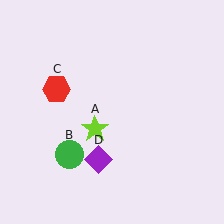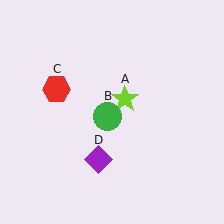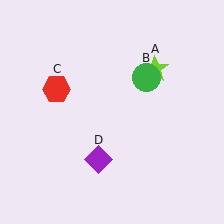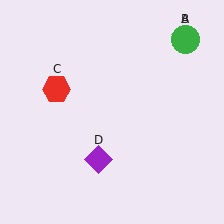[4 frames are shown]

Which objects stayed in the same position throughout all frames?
Red hexagon (object C) and purple diamond (object D) remained stationary.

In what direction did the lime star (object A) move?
The lime star (object A) moved up and to the right.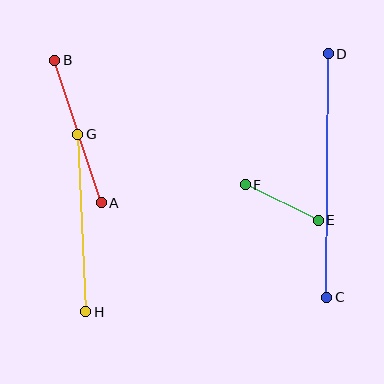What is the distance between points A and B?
The distance is approximately 150 pixels.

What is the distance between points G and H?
The distance is approximately 177 pixels.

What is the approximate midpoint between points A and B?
The midpoint is at approximately (78, 132) pixels.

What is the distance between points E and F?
The distance is approximately 81 pixels.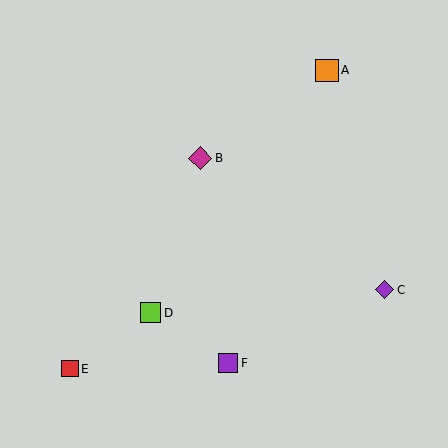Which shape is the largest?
The magenta diamond (labeled B) is the largest.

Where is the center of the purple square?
The center of the purple square is at (228, 363).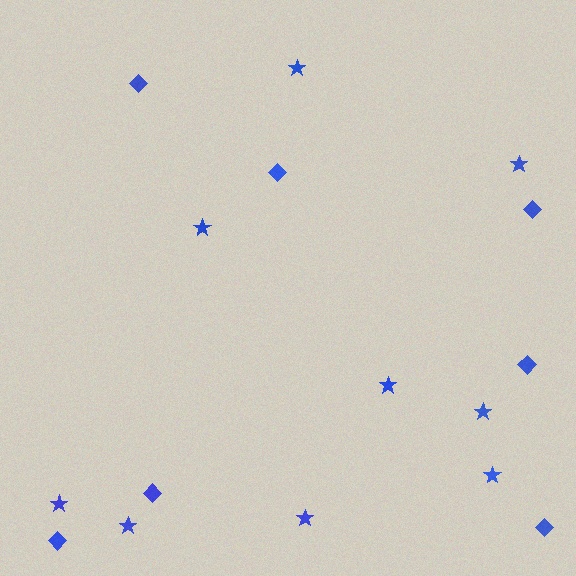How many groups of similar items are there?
There are 2 groups: one group of diamonds (7) and one group of stars (9).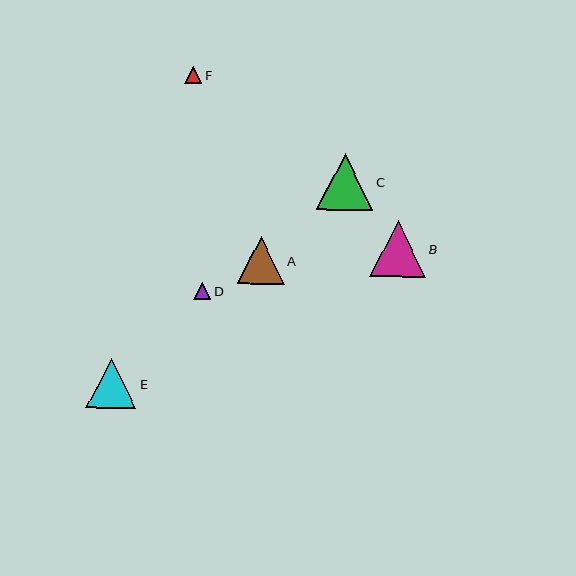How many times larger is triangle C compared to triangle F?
Triangle C is approximately 3.3 times the size of triangle F.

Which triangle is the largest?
Triangle C is the largest with a size of approximately 56 pixels.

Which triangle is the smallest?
Triangle F is the smallest with a size of approximately 17 pixels.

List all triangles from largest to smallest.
From largest to smallest: C, B, E, A, D, F.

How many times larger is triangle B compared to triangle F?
Triangle B is approximately 3.3 times the size of triangle F.